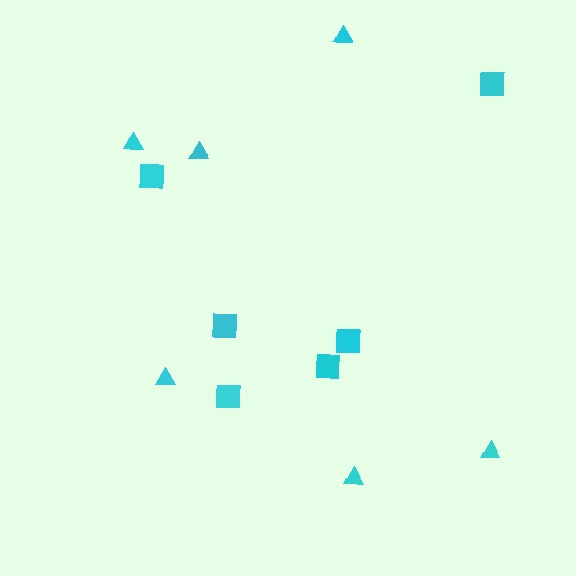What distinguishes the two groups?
There are 2 groups: one group of triangles (6) and one group of squares (6).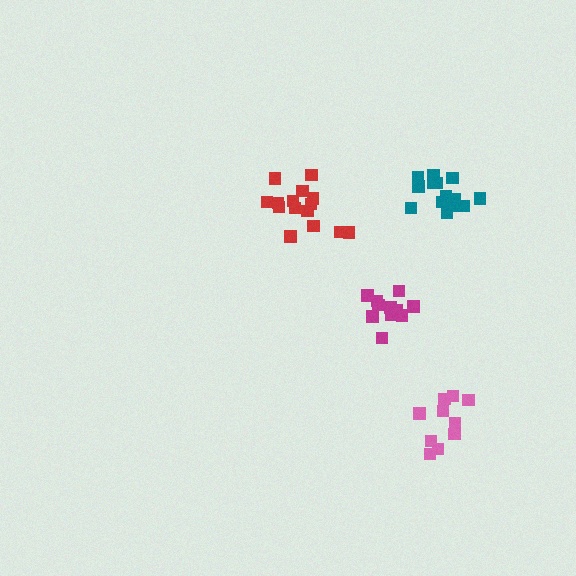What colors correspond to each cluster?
The clusters are colored: pink, red, teal, magenta.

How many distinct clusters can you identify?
There are 4 distinct clusters.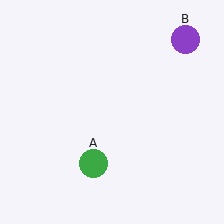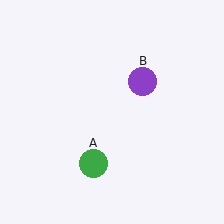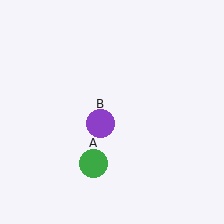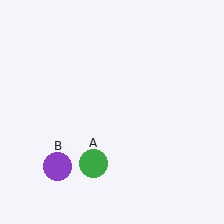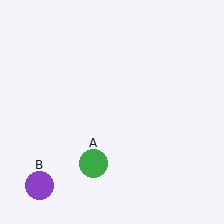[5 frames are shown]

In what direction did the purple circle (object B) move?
The purple circle (object B) moved down and to the left.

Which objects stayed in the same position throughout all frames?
Green circle (object A) remained stationary.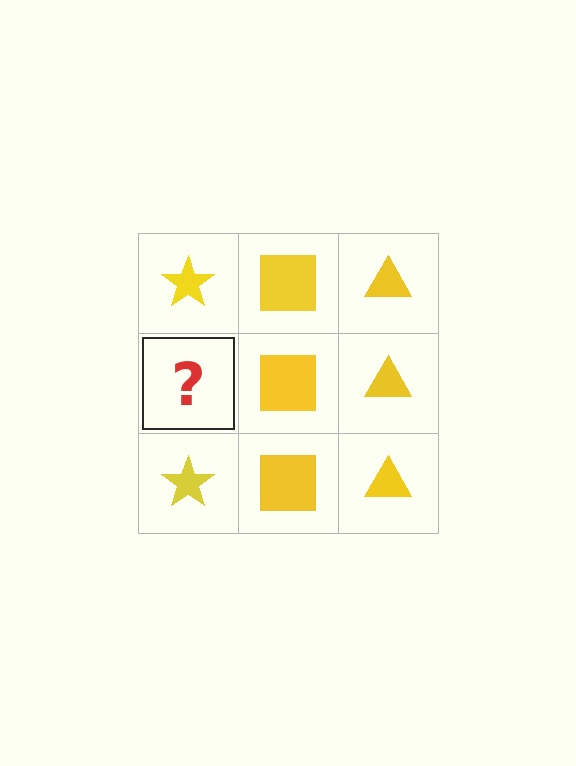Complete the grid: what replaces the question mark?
The question mark should be replaced with a yellow star.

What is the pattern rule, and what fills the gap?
The rule is that each column has a consistent shape. The gap should be filled with a yellow star.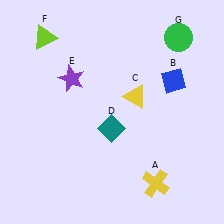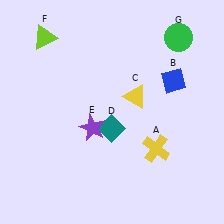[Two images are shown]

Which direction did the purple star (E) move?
The purple star (E) moved down.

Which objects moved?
The objects that moved are: the yellow cross (A), the purple star (E).